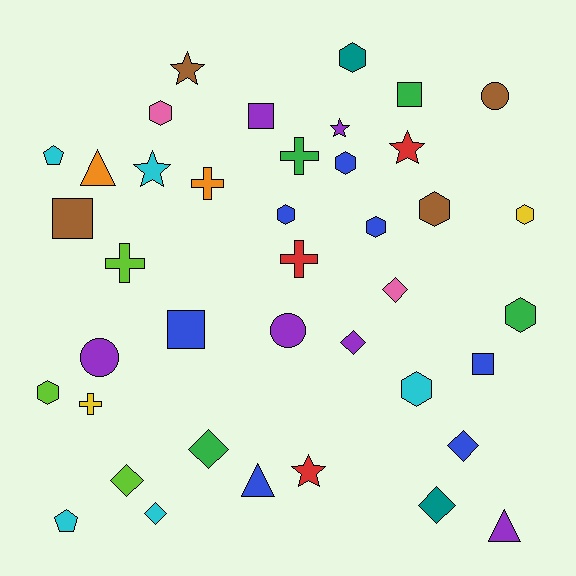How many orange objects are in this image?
There are 2 orange objects.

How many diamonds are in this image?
There are 7 diamonds.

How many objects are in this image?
There are 40 objects.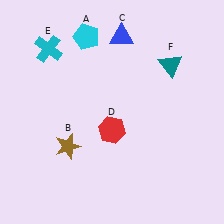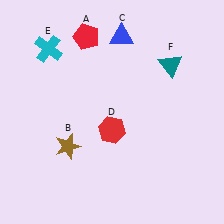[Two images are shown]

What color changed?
The pentagon (A) changed from cyan in Image 1 to red in Image 2.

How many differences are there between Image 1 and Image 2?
There is 1 difference between the two images.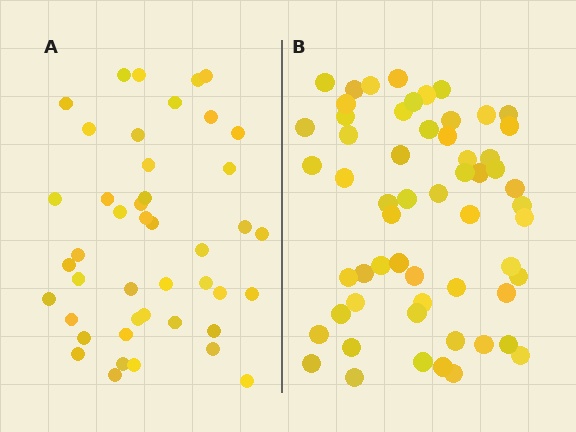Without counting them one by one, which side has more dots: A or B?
Region B (the right region) has more dots.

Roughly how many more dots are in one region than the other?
Region B has approximately 15 more dots than region A.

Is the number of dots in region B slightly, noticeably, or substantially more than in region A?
Region B has noticeably more, but not dramatically so. The ratio is roughly 1.3 to 1.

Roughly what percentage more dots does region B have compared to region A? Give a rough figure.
About 30% more.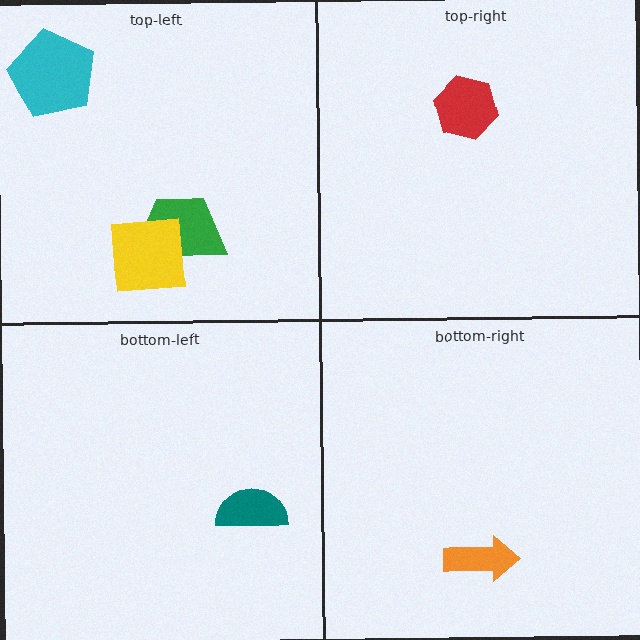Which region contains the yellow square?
The top-left region.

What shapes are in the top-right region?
The red hexagon.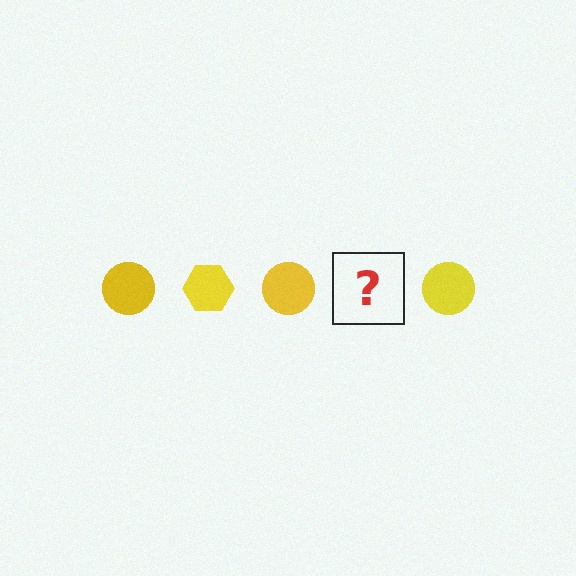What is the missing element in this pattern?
The missing element is a yellow hexagon.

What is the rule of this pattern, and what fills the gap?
The rule is that the pattern cycles through circle, hexagon shapes in yellow. The gap should be filled with a yellow hexagon.